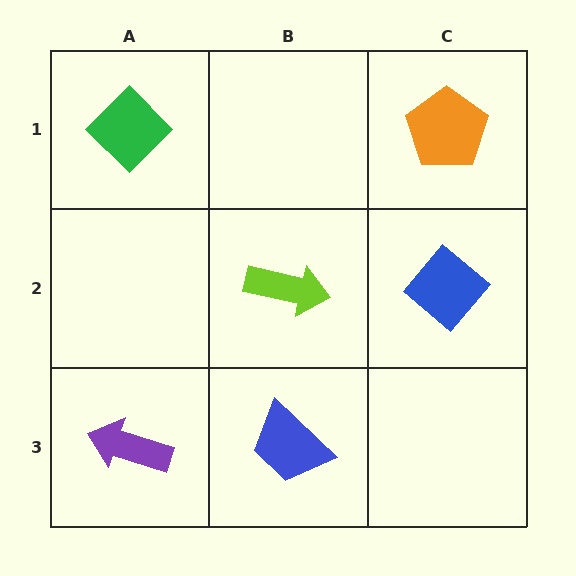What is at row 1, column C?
An orange pentagon.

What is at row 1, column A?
A green diamond.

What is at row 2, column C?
A blue diamond.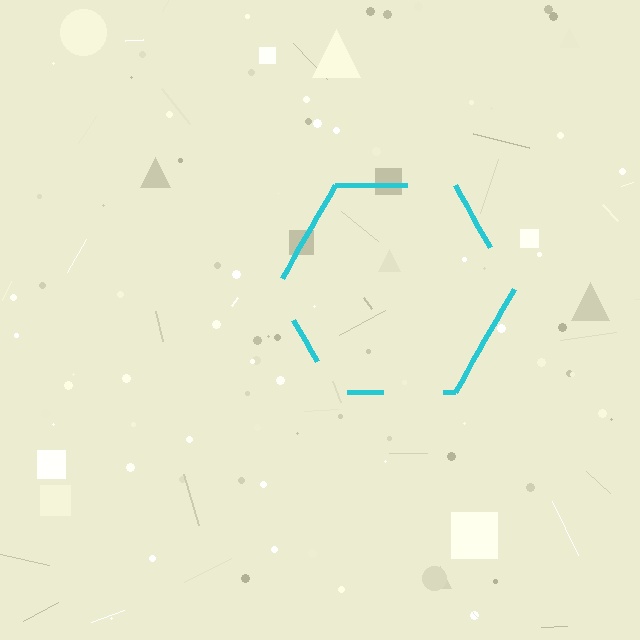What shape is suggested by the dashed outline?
The dashed outline suggests a hexagon.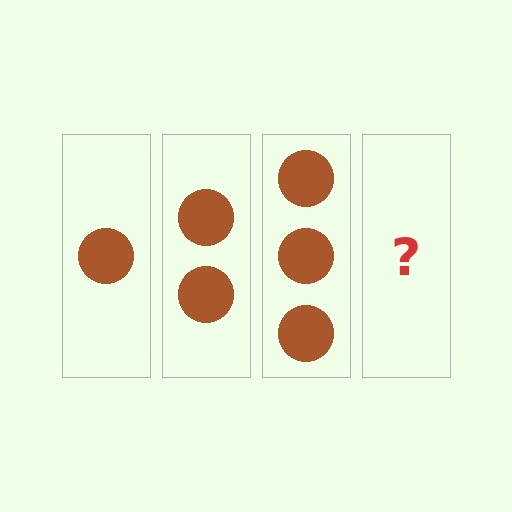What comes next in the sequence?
The next element should be 4 circles.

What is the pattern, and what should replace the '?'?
The pattern is that each step adds one more circle. The '?' should be 4 circles.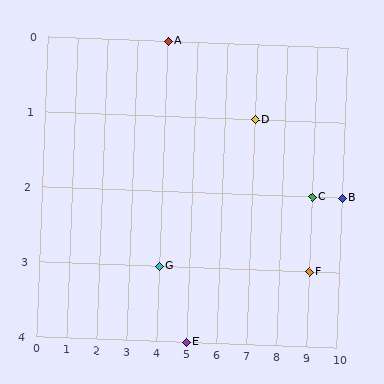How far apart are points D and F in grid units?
Points D and F are 2 columns and 2 rows apart (about 2.8 grid units diagonally).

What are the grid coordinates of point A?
Point A is at grid coordinates (4, 0).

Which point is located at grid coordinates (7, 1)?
Point D is at (7, 1).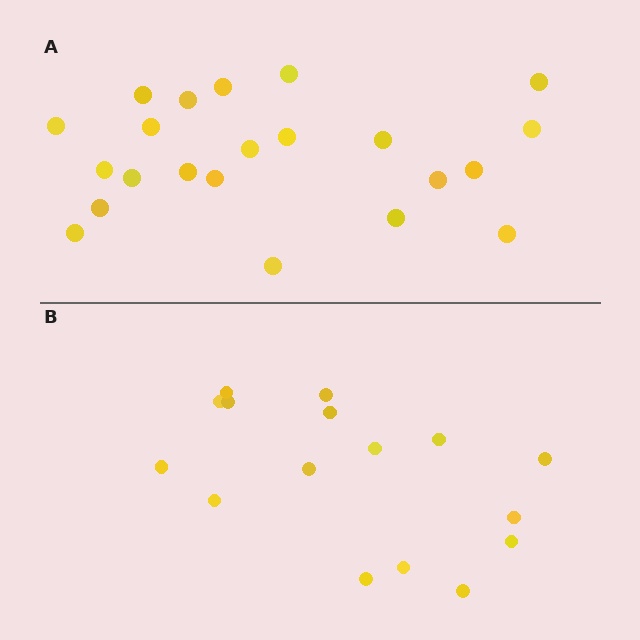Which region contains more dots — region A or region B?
Region A (the top region) has more dots.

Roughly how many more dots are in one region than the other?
Region A has about 6 more dots than region B.